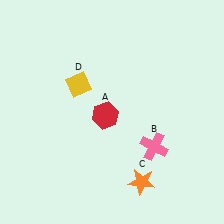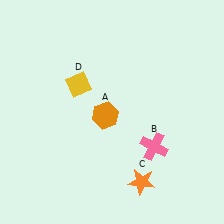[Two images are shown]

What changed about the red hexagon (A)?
In Image 1, A is red. In Image 2, it changed to orange.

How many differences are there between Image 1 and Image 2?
There is 1 difference between the two images.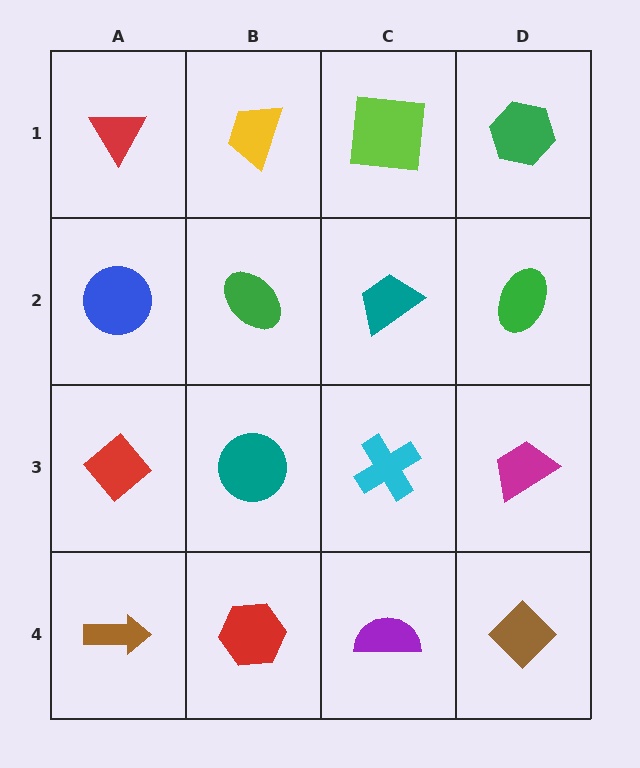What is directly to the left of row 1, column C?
A yellow trapezoid.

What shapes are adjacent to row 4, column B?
A teal circle (row 3, column B), a brown arrow (row 4, column A), a purple semicircle (row 4, column C).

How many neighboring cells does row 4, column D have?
2.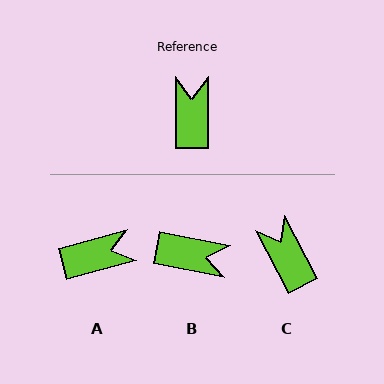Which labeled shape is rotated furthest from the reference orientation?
B, about 101 degrees away.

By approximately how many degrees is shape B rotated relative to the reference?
Approximately 101 degrees clockwise.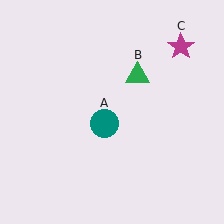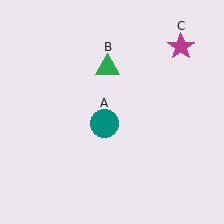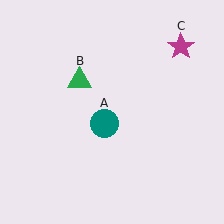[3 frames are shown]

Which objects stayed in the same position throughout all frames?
Teal circle (object A) and magenta star (object C) remained stationary.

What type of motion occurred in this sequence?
The green triangle (object B) rotated counterclockwise around the center of the scene.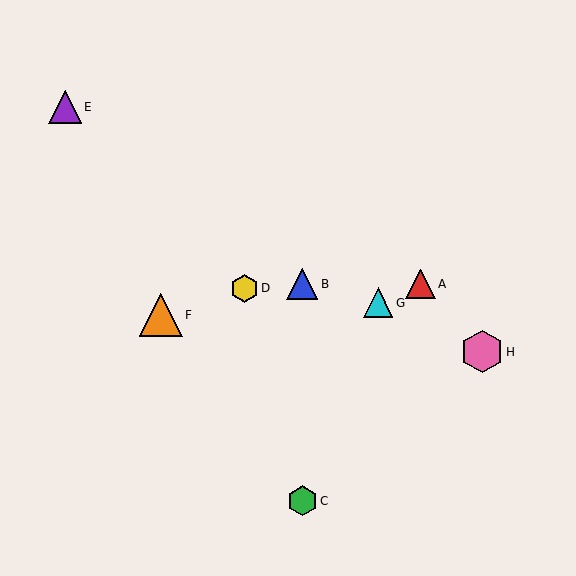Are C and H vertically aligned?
No, C is at x≈302 and H is at x≈482.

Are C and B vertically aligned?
Yes, both are at x≈302.